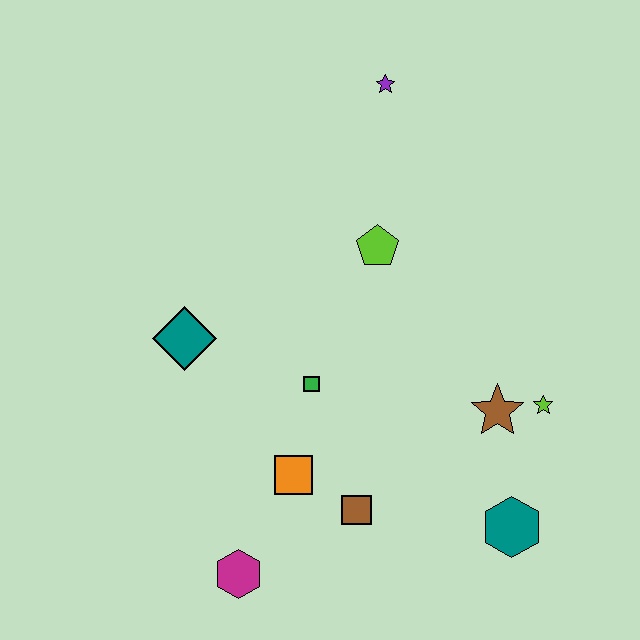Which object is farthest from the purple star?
The magenta hexagon is farthest from the purple star.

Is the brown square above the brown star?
No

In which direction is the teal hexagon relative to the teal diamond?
The teal hexagon is to the right of the teal diamond.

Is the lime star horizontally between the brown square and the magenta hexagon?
No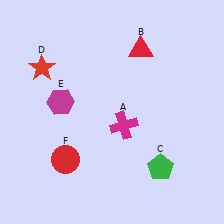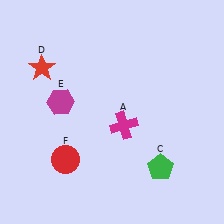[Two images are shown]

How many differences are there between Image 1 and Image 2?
There is 1 difference between the two images.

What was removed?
The red triangle (B) was removed in Image 2.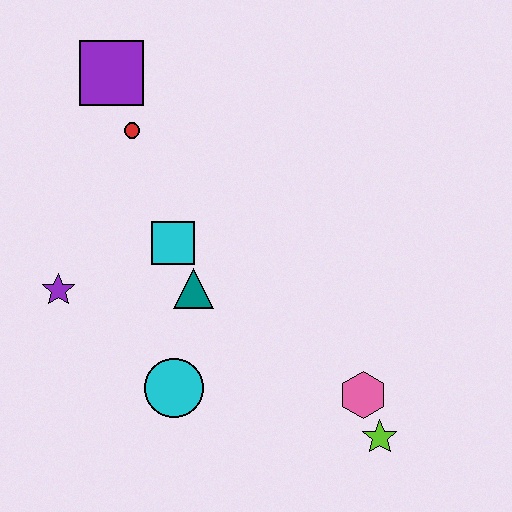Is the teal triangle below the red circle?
Yes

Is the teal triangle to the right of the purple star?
Yes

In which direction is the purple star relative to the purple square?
The purple star is below the purple square.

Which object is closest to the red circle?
The purple square is closest to the red circle.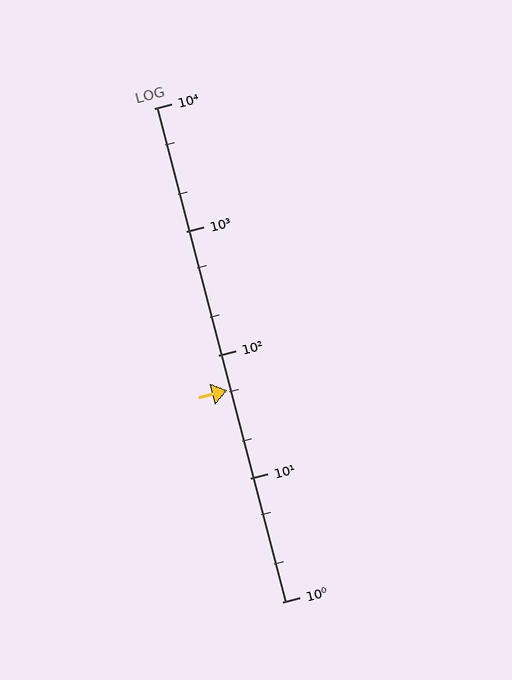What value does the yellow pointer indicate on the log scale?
The pointer indicates approximately 52.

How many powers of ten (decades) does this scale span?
The scale spans 4 decades, from 1 to 10000.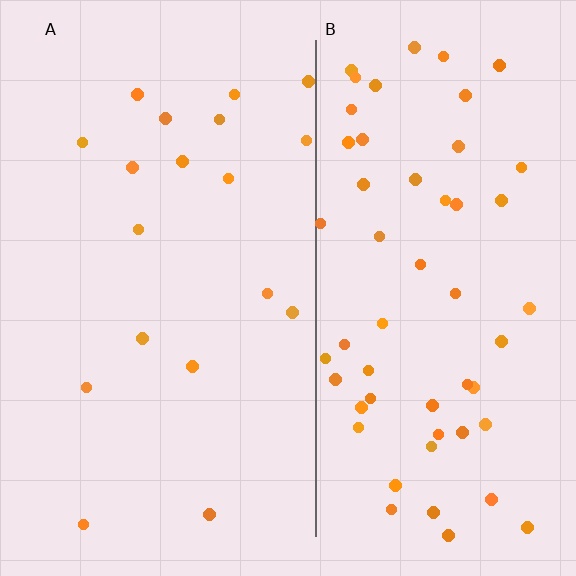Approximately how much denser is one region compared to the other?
Approximately 3.1× — region B over region A.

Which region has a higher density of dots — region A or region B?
B (the right).